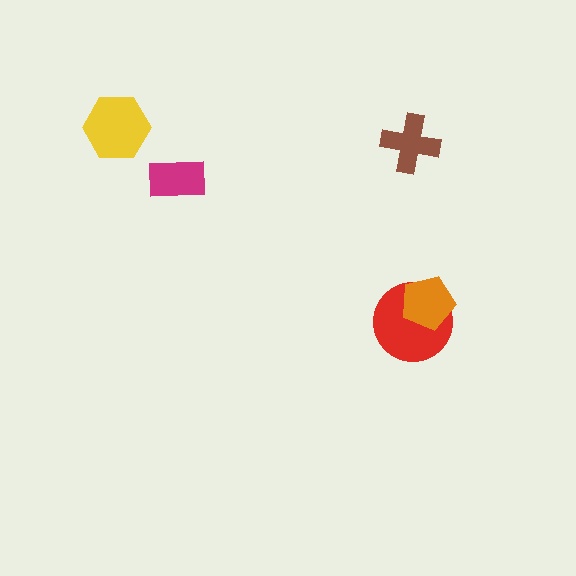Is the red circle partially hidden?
Yes, it is partially covered by another shape.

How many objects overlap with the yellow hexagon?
0 objects overlap with the yellow hexagon.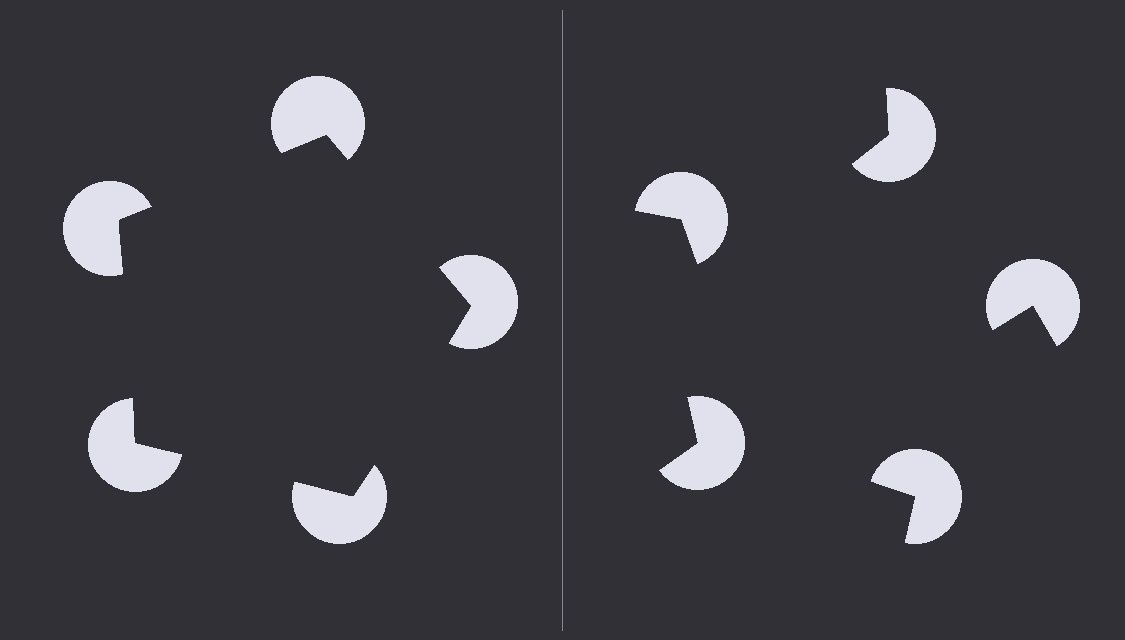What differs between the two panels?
The pac-man discs are positioned identically on both sides; only the wedge orientations differ. On the left they align to a pentagon; on the right they are misaligned.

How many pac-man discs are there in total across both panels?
10 — 5 on each side.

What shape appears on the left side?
An illusory pentagon.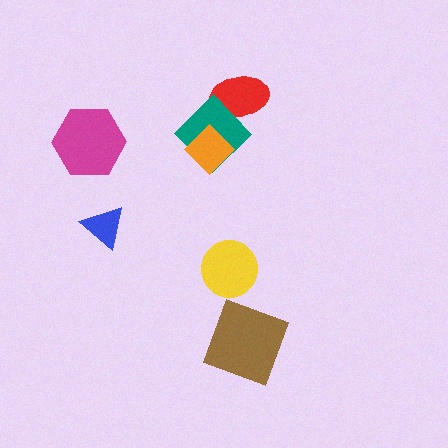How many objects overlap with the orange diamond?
1 object overlaps with the orange diamond.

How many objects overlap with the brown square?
0 objects overlap with the brown square.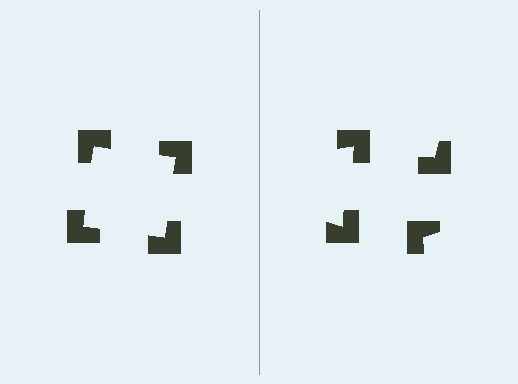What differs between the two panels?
The notched squares are positioned identically on both sides; only the wedge orientations differ. On the left they align to a square; on the right they are misaligned.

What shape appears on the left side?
An illusory square.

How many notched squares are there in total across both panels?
8 — 4 on each side.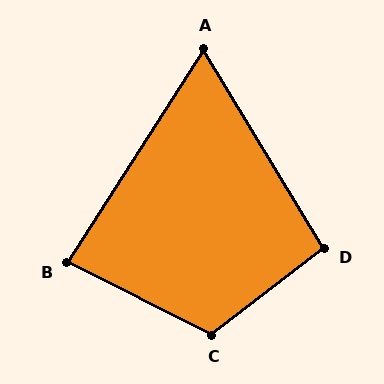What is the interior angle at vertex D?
Approximately 96 degrees (obtuse).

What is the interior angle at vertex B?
Approximately 84 degrees (acute).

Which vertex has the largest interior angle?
C, at approximately 116 degrees.